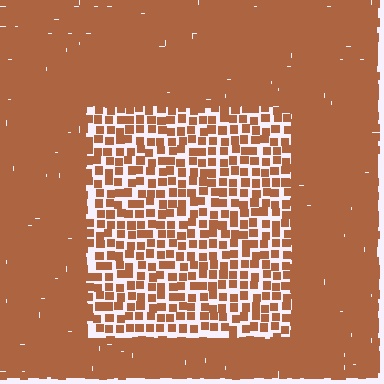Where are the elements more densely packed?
The elements are more densely packed outside the rectangle boundary.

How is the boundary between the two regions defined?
The boundary is defined by a change in element density (approximately 2.5x ratio). All elements are the same color, size, and shape.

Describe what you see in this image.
The image contains small brown elements arranged at two different densities. A rectangle-shaped region is visible where the elements are less densely packed than the surrounding area.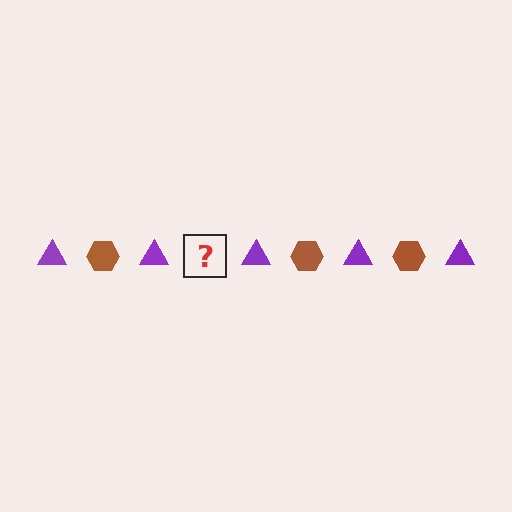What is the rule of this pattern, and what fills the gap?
The rule is that the pattern alternates between purple triangle and brown hexagon. The gap should be filled with a brown hexagon.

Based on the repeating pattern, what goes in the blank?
The blank should be a brown hexagon.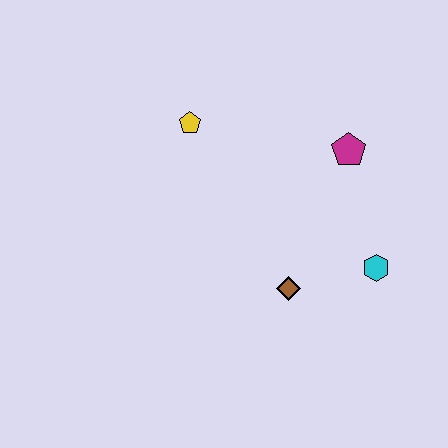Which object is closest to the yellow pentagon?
The magenta pentagon is closest to the yellow pentagon.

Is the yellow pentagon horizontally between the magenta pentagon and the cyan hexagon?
No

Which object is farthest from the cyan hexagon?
The yellow pentagon is farthest from the cyan hexagon.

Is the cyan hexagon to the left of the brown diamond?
No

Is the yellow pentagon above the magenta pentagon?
Yes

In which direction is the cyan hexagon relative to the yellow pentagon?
The cyan hexagon is to the right of the yellow pentagon.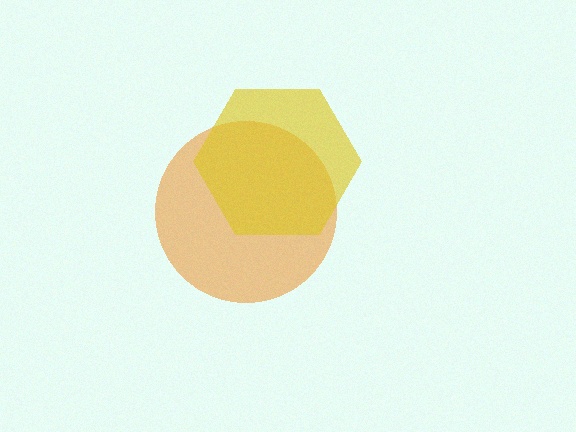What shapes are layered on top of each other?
The layered shapes are: an orange circle, a yellow hexagon.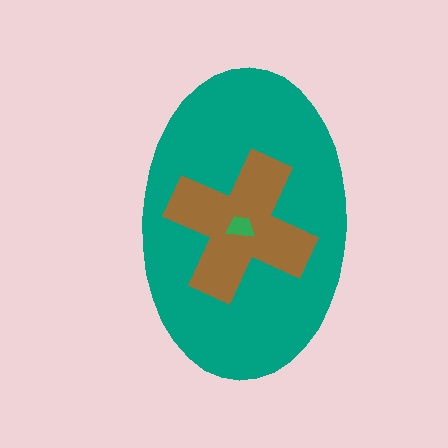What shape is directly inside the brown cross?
The green trapezoid.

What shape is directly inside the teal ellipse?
The brown cross.